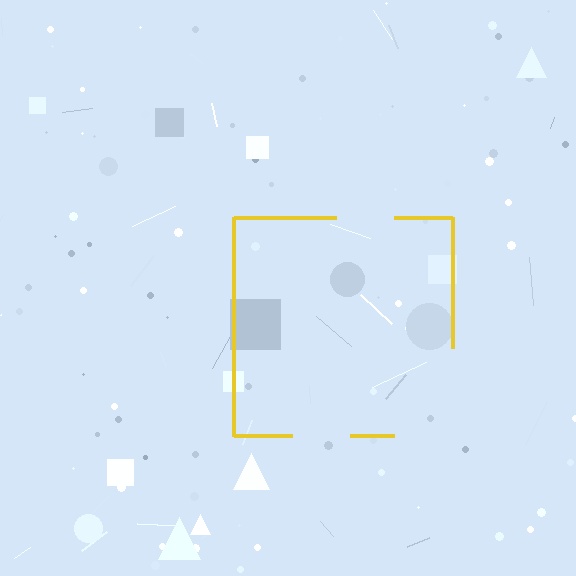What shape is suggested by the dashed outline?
The dashed outline suggests a square.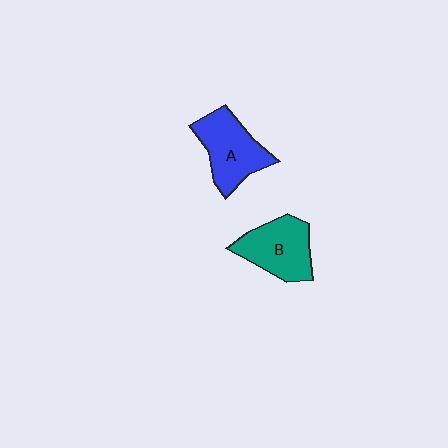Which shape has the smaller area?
Shape B (teal).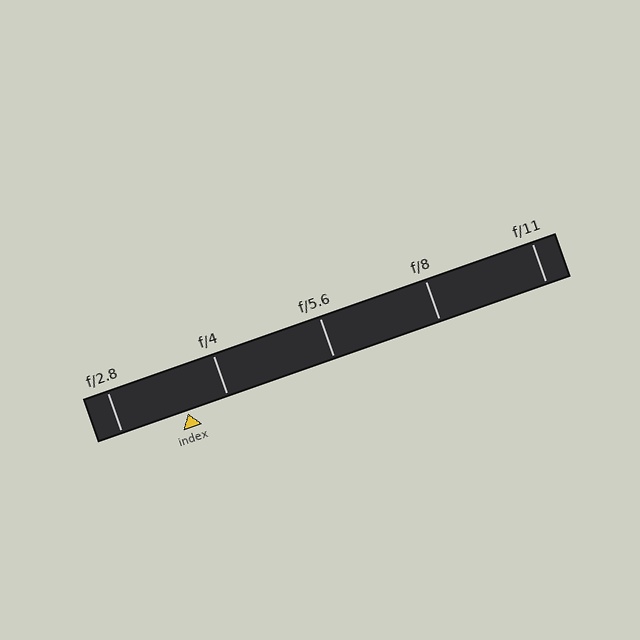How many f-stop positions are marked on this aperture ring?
There are 5 f-stop positions marked.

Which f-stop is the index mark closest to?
The index mark is closest to f/4.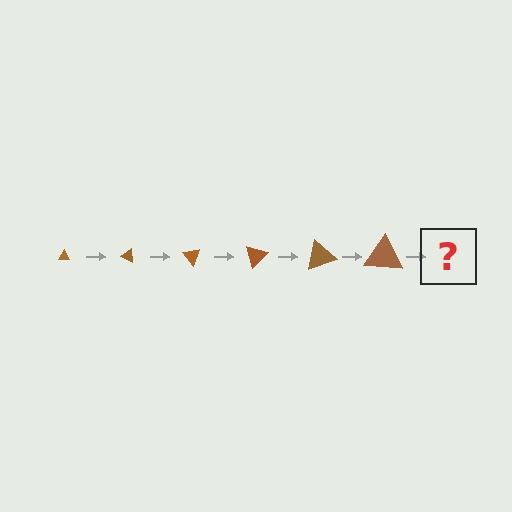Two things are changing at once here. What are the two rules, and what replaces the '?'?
The two rules are that the triangle grows larger each step and it rotates 25 degrees each step. The '?' should be a triangle, larger than the previous one and rotated 150 degrees from the start.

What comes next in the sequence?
The next element should be a triangle, larger than the previous one and rotated 150 degrees from the start.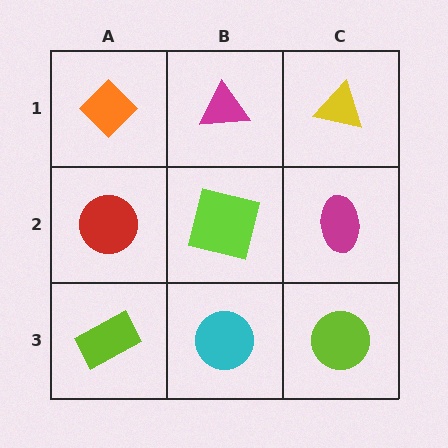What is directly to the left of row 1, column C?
A magenta triangle.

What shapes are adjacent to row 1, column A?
A red circle (row 2, column A), a magenta triangle (row 1, column B).